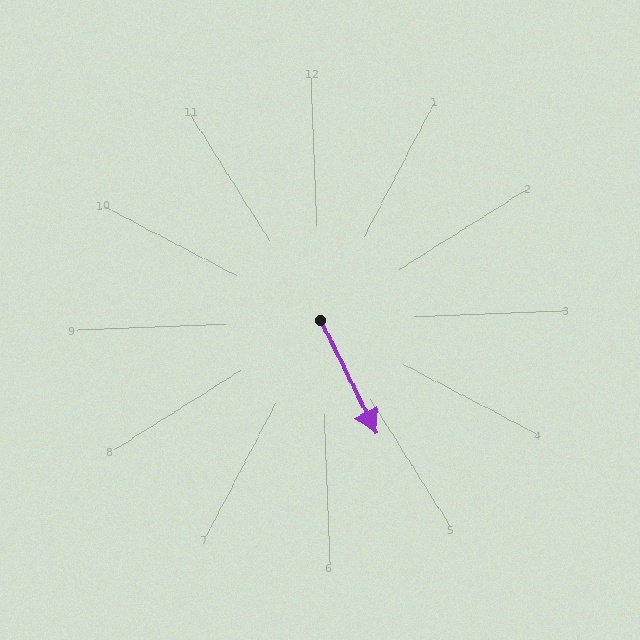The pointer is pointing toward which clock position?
Roughly 5 o'clock.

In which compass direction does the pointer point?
Southeast.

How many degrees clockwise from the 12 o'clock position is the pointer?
Approximately 156 degrees.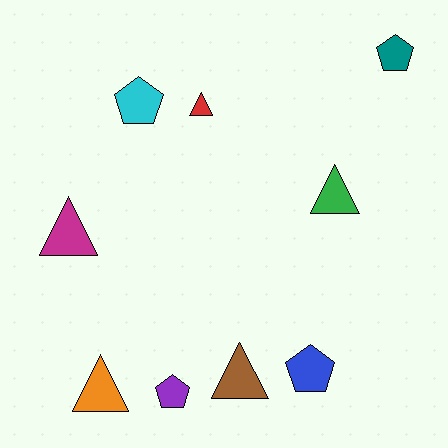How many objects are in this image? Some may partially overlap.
There are 9 objects.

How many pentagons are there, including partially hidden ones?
There are 4 pentagons.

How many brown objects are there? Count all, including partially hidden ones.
There is 1 brown object.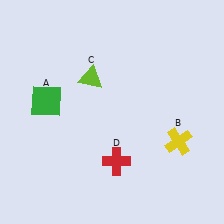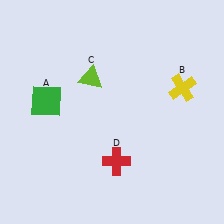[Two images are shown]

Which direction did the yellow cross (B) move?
The yellow cross (B) moved up.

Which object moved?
The yellow cross (B) moved up.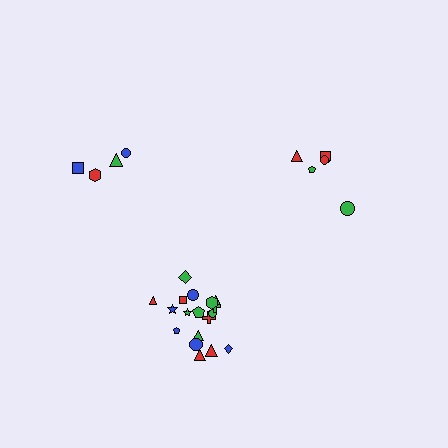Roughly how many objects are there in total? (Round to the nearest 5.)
Roughly 30 objects in total.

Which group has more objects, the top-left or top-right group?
The top-right group.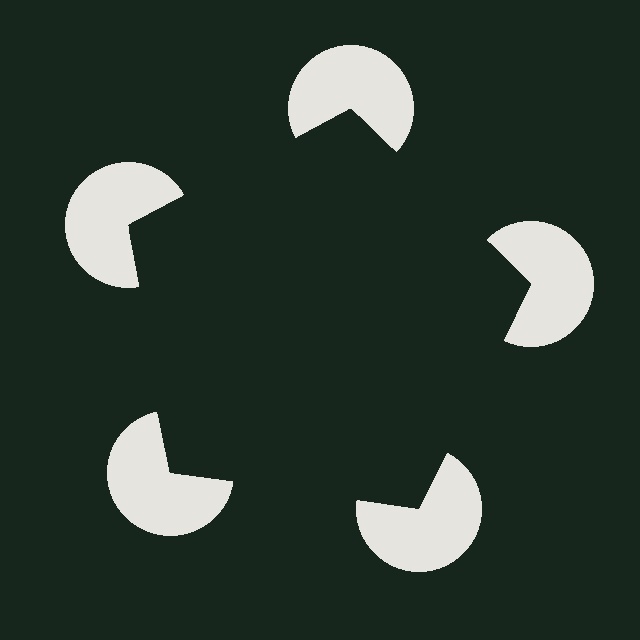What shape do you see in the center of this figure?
An illusory pentagon — its edges are inferred from the aligned wedge cuts in the pac-man discs, not physically drawn.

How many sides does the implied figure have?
5 sides.